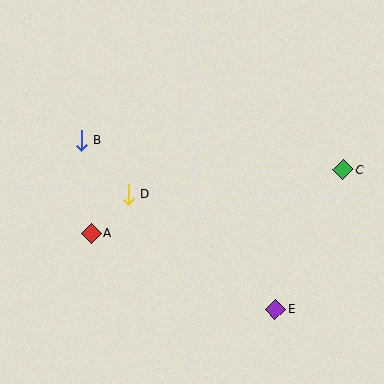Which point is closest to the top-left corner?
Point B is closest to the top-left corner.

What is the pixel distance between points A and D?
The distance between A and D is 54 pixels.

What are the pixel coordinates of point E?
Point E is at (275, 309).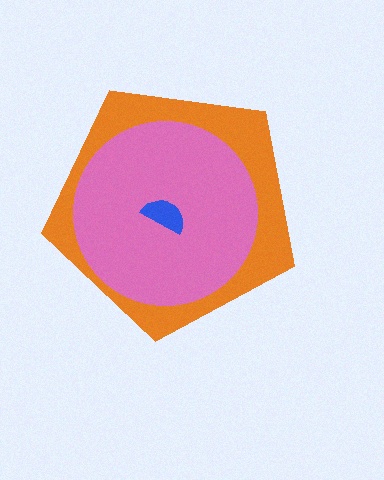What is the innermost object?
The blue semicircle.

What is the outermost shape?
The orange pentagon.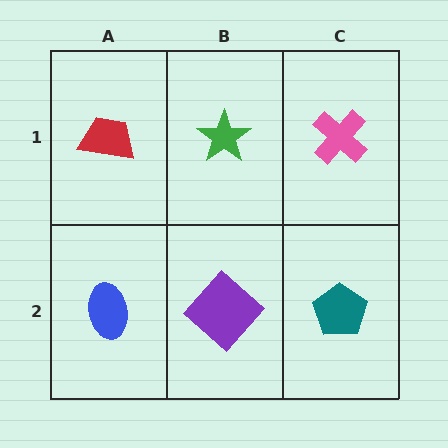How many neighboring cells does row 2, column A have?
2.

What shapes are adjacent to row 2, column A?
A red trapezoid (row 1, column A), a purple diamond (row 2, column B).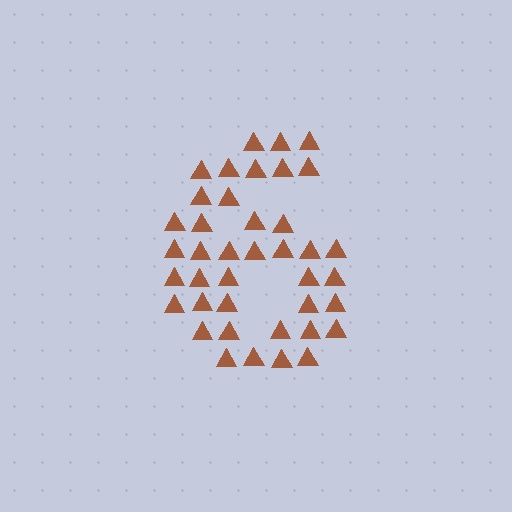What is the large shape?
The large shape is the digit 6.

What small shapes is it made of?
It is made of small triangles.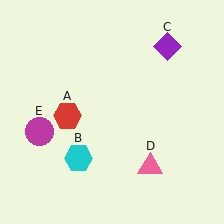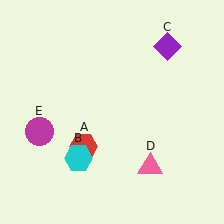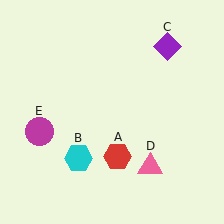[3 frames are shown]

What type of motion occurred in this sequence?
The red hexagon (object A) rotated counterclockwise around the center of the scene.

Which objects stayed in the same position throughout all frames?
Cyan hexagon (object B) and purple diamond (object C) and pink triangle (object D) and magenta circle (object E) remained stationary.